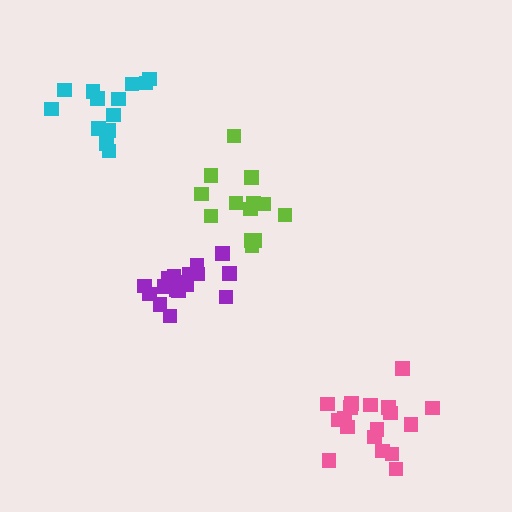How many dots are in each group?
Group 1: 13 dots, Group 2: 14 dots, Group 3: 18 dots, Group 4: 18 dots (63 total).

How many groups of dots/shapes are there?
There are 4 groups.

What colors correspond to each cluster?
The clusters are colored: lime, cyan, purple, pink.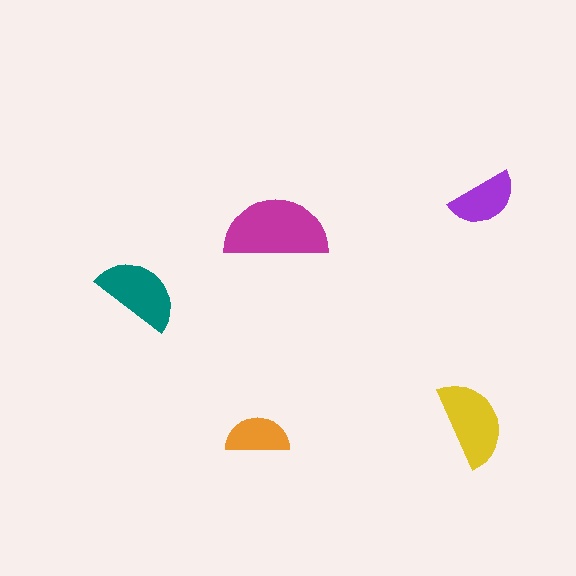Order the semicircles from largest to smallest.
the magenta one, the yellow one, the teal one, the purple one, the orange one.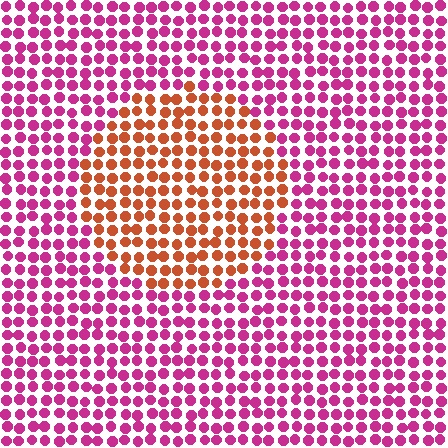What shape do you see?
I see a circle.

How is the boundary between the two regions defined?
The boundary is defined purely by a slight shift in hue (about 53 degrees). Spacing, size, and orientation are identical on both sides.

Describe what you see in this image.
The image is filled with small magenta elements in a uniform arrangement. A circle-shaped region is visible where the elements are tinted to a slightly different hue, forming a subtle color boundary.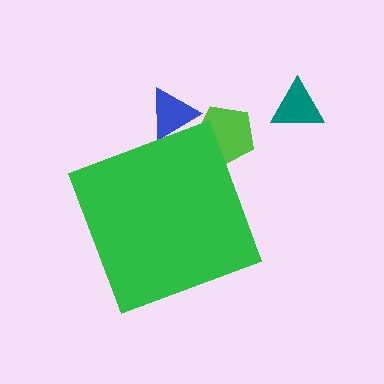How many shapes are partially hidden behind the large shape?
2 shapes are partially hidden.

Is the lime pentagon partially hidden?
Yes, the lime pentagon is partially hidden behind the green diamond.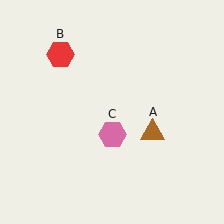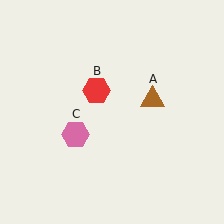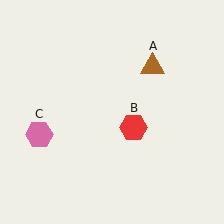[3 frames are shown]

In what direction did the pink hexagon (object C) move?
The pink hexagon (object C) moved left.